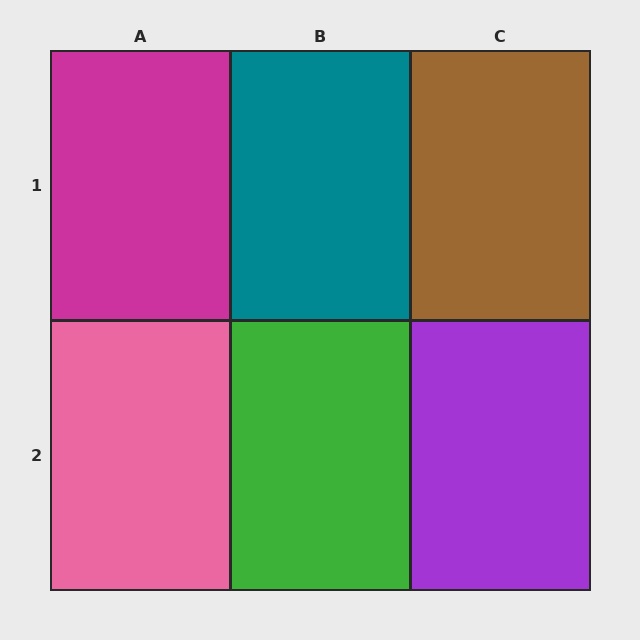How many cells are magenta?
1 cell is magenta.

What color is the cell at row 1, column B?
Teal.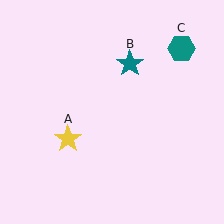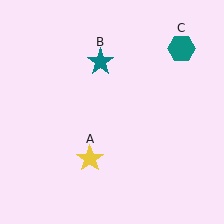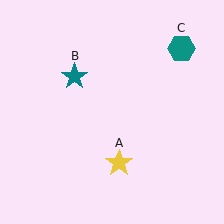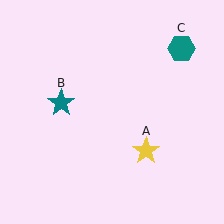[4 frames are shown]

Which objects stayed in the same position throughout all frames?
Teal hexagon (object C) remained stationary.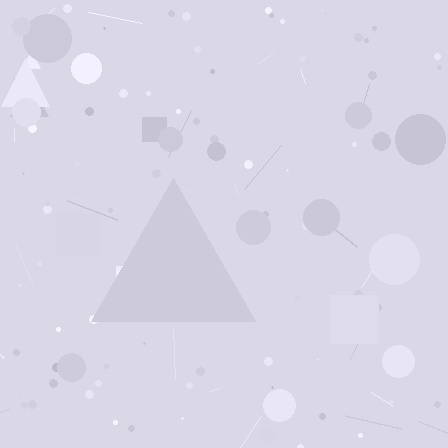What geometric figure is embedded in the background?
A triangle is embedded in the background.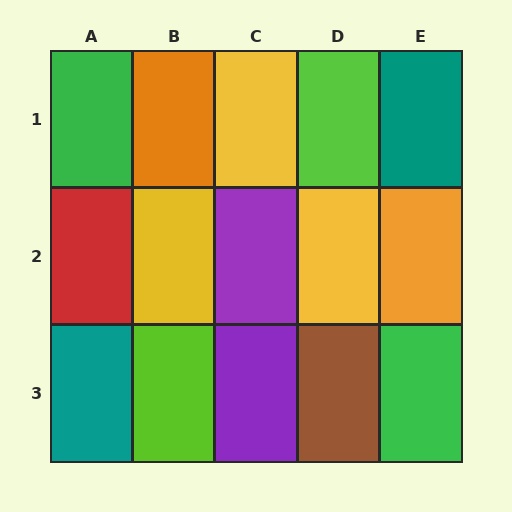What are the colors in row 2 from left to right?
Red, yellow, purple, yellow, orange.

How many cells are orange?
2 cells are orange.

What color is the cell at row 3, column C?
Purple.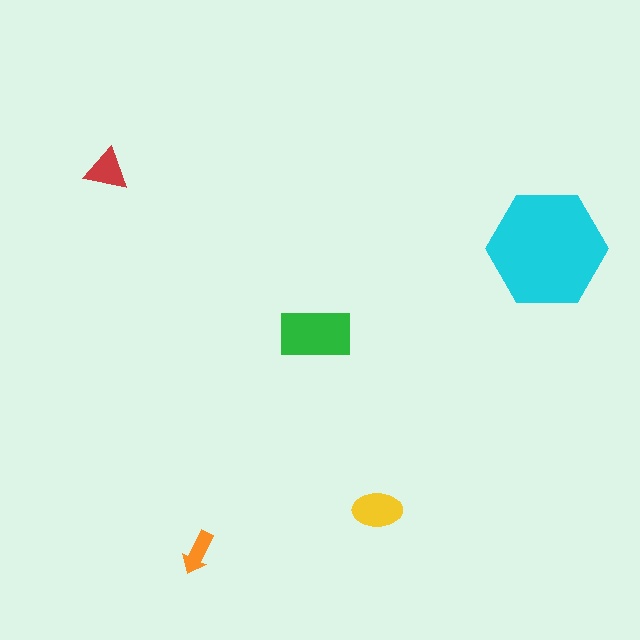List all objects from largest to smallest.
The cyan hexagon, the green rectangle, the yellow ellipse, the red triangle, the orange arrow.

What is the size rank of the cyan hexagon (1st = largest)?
1st.